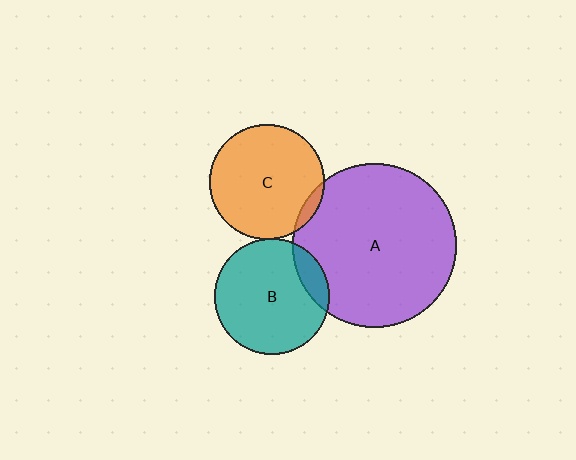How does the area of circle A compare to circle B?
Approximately 2.0 times.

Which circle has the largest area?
Circle A (purple).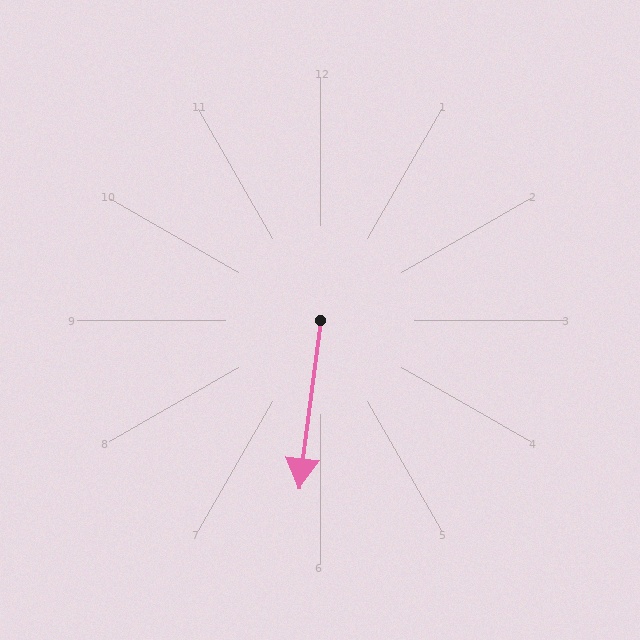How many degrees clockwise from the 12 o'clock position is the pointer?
Approximately 187 degrees.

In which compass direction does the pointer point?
South.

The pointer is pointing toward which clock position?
Roughly 6 o'clock.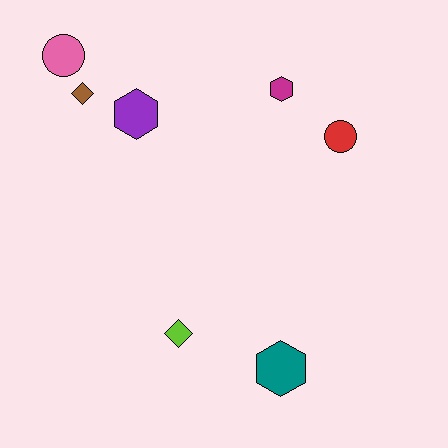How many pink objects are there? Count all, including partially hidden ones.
There is 1 pink object.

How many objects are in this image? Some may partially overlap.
There are 7 objects.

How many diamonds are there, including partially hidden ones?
There are 2 diamonds.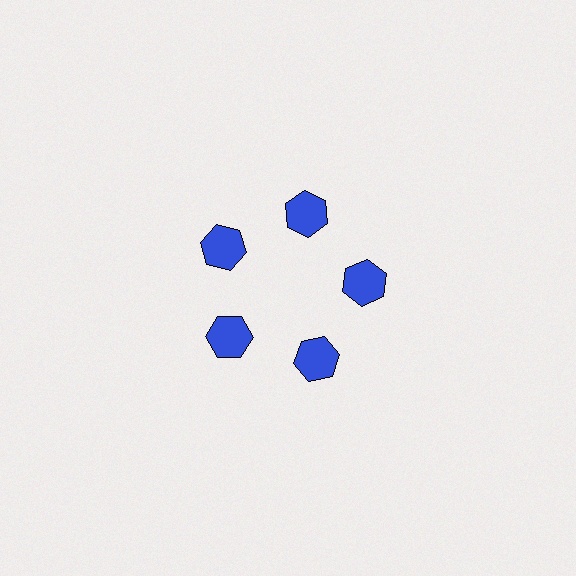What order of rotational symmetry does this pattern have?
This pattern has 5-fold rotational symmetry.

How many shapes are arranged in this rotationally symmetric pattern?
There are 5 shapes, arranged in 5 groups of 1.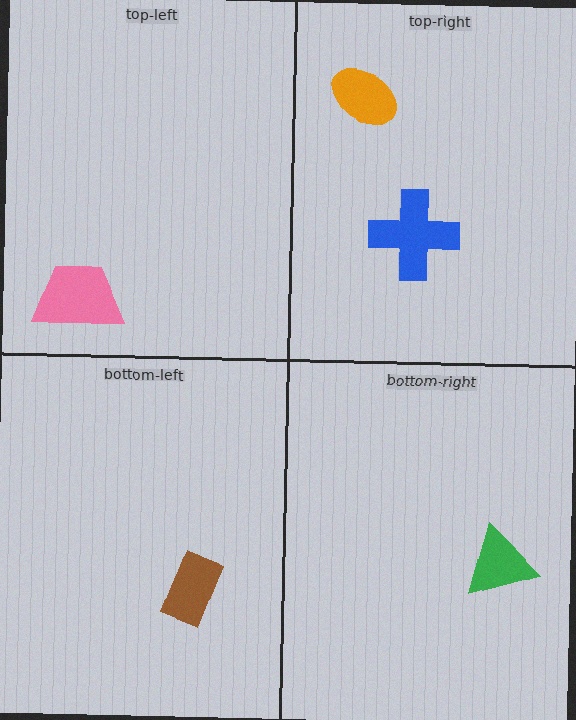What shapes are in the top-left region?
The pink trapezoid.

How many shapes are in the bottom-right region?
1.